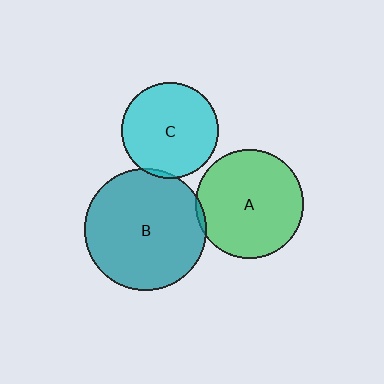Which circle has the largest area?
Circle B (teal).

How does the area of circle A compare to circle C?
Approximately 1.3 times.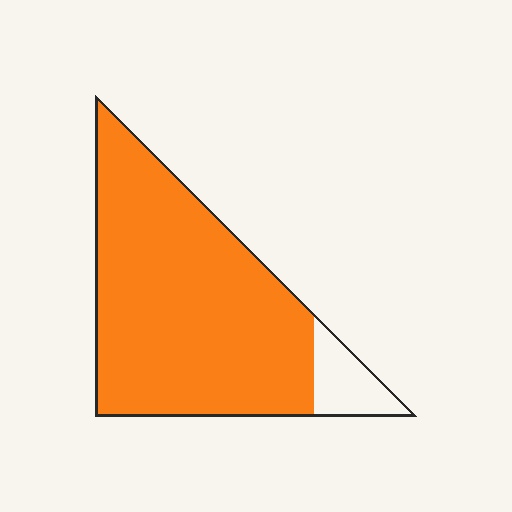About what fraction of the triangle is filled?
About nine tenths (9/10).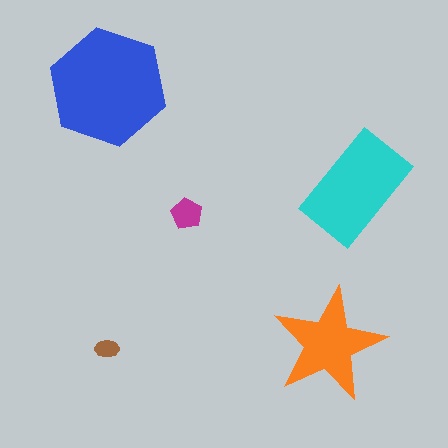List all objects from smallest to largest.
The brown ellipse, the magenta pentagon, the orange star, the cyan rectangle, the blue hexagon.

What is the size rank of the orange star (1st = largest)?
3rd.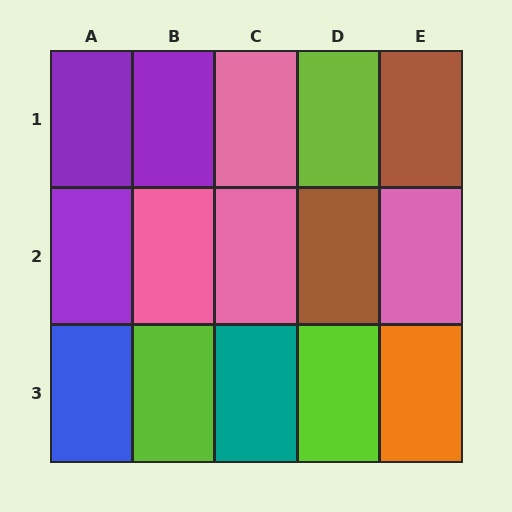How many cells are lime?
3 cells are lime.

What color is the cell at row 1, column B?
Purple.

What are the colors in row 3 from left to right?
Blue, lime, teal, lime, orange.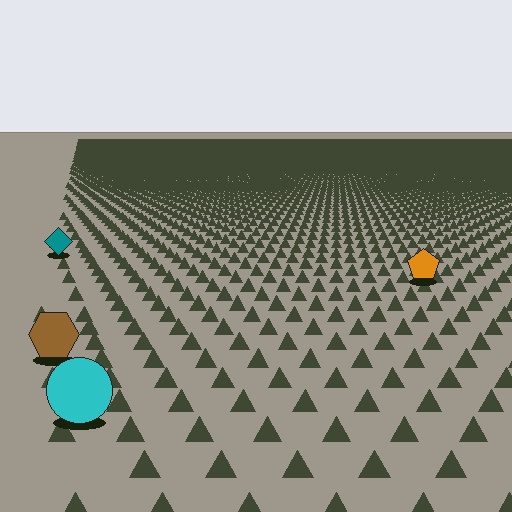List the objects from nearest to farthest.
From nearest to farthest: the cyan circle, the brown hexagon, the orange pentagon, the teal diamond.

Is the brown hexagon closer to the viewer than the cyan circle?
No. The cyan circle is closer — you can tell from the texture gradient: the ground texture is coarser near it.